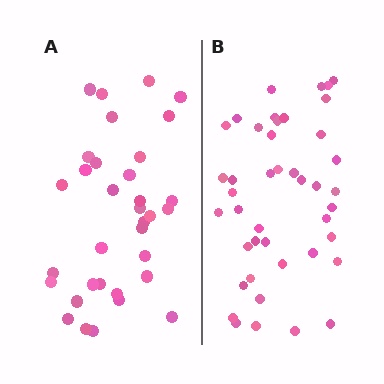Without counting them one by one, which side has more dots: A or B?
Region B (the right region) has more dots.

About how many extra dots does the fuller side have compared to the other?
Region B has roughly 8 or so more dots than region A.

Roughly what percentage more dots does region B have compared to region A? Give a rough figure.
About 25% more.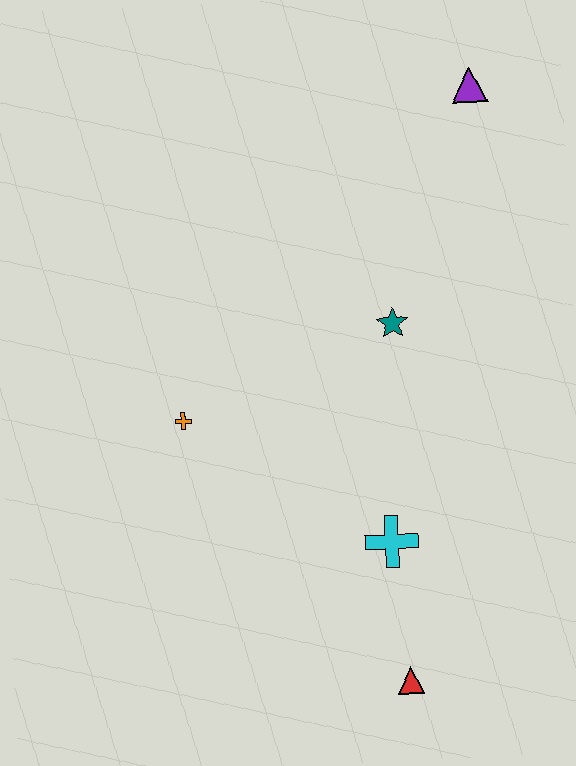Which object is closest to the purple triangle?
The teal star is closest to the purple triangle.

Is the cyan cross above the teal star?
No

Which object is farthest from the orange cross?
The purple triangle is farthest from the orange cross.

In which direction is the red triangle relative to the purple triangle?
The red triangle is below the purple triangle.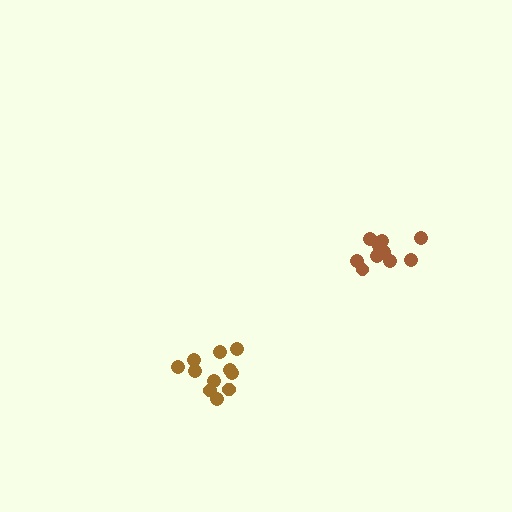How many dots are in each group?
Group 1: 11 dots, Group 2: 11 dots (22 total).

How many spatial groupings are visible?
There are 2 spatial groupings.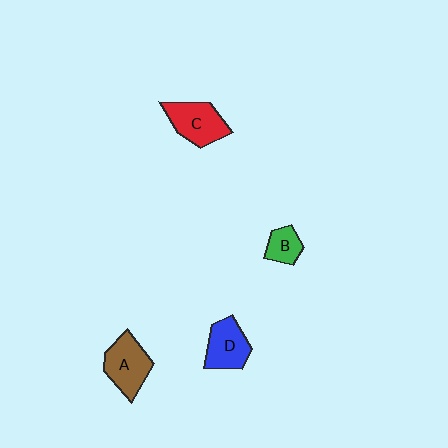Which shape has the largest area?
Shape A (brown).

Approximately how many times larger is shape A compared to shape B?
Approximately 2.0 times.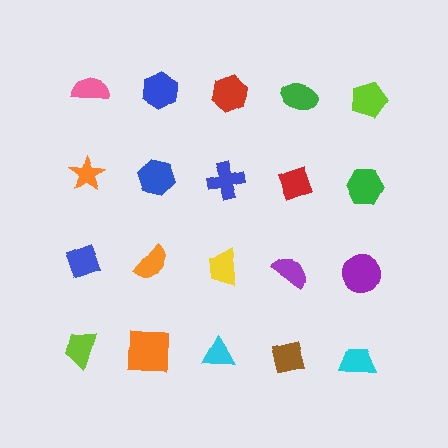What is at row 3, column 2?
An orange semicircle.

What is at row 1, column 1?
A pink semicircle.